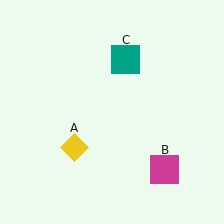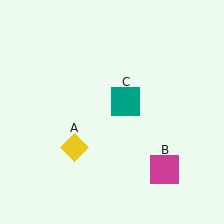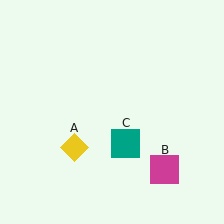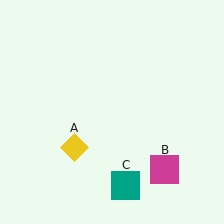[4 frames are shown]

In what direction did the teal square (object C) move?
The teal square (object C) moved down.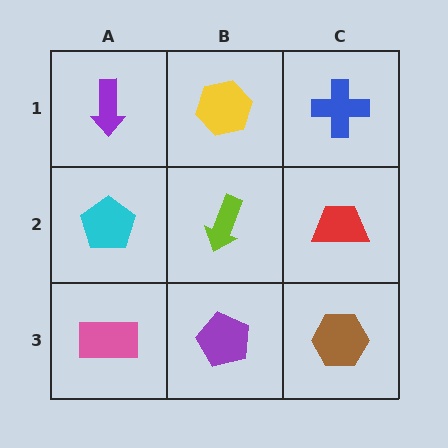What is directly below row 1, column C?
A red trapezoid.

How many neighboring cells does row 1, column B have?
3.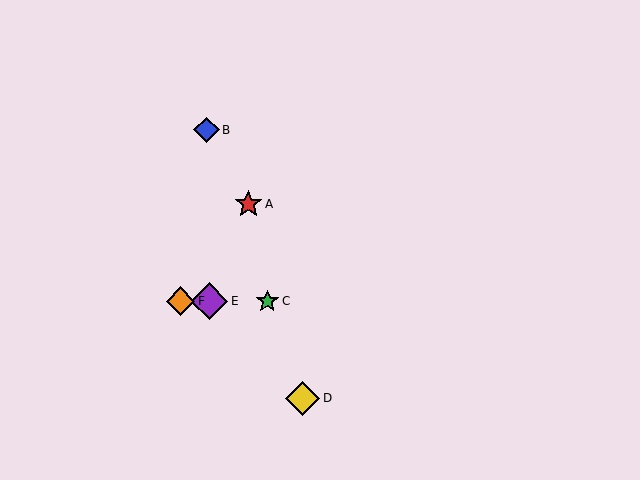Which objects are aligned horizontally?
Objects C, E, F are aligned horizontally.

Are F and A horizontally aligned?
No, F is at y≈301 and A is at y≈204.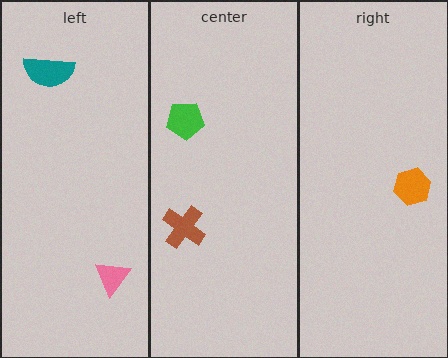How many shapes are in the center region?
2.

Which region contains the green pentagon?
The center region.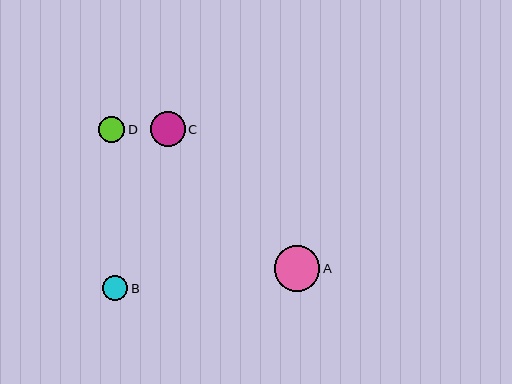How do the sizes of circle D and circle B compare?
Circle D and circle B are approximately the same size.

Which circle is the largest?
Circle A is the largest with a size of approximately 46 pixels.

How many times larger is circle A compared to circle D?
Circle A is approximately 1.8 times the size of circle D.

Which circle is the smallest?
Circle B is the smallest with a size of approximately 25 pixels.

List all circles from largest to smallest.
From largest to smallest: A, C, D, B.